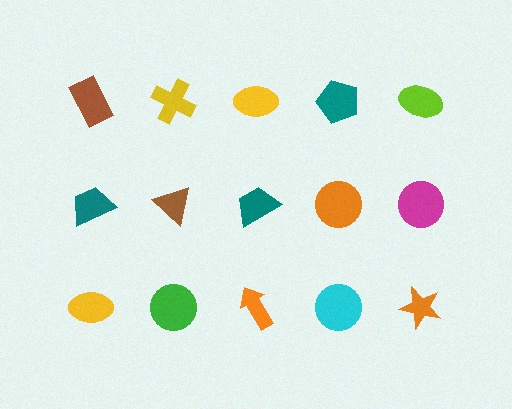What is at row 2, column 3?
A teal trapezoid.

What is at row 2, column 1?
A teal trapezoid.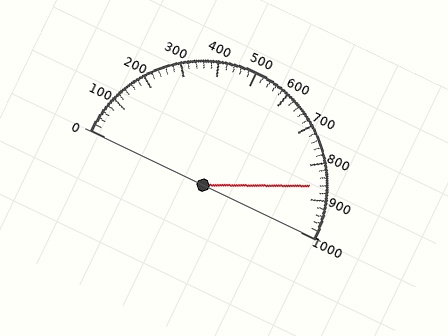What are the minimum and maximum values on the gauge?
The gauge ranges from 0 to 1000.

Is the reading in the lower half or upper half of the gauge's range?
The reading is in the upper half of the range (0 to 1000).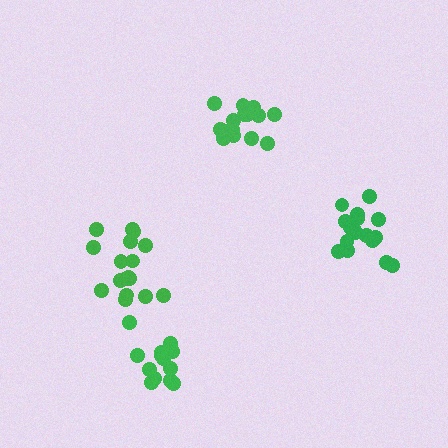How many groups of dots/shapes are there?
There are 4 groups.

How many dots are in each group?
Group 1: 17 dots, Group 2: 17 dots, Group 3: 16 dots, Group 4: 13 dots (63 total).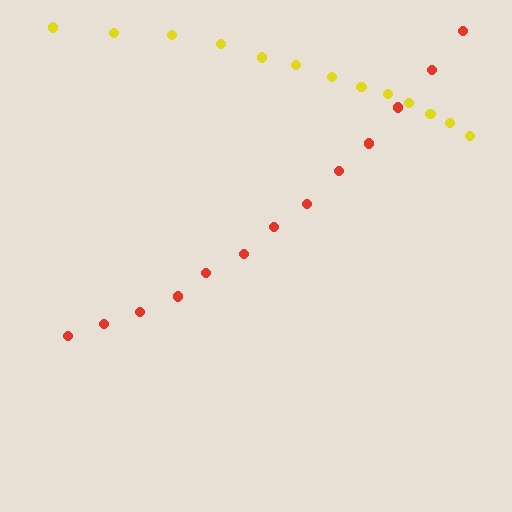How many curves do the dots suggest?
There are 2 distinct paths.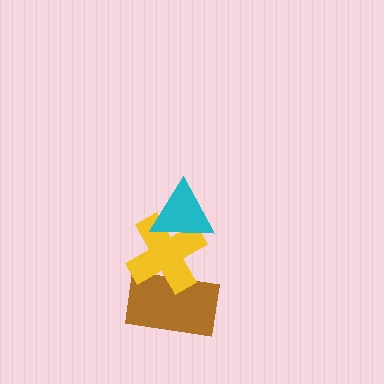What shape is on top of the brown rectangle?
The yellow cross is on top of the brown rectangle.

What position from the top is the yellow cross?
The yellow cross is 2nd from the top.